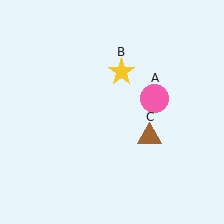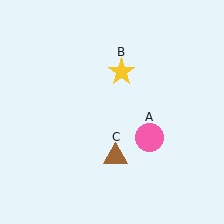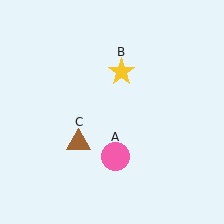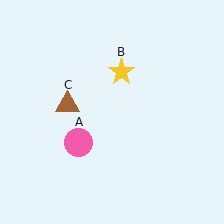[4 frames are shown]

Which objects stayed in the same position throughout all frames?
Yellow star (object B) remained stationary.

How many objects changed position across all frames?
2 objects changed position: pink circle (object A), brown triangle (object C).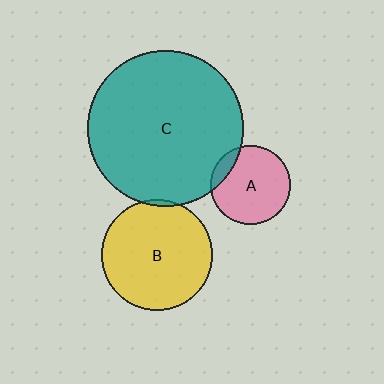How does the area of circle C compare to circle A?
Approximately 3.9 times.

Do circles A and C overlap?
Yes.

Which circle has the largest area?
Circle C (teal).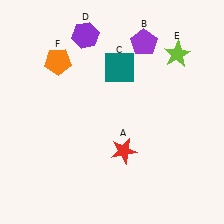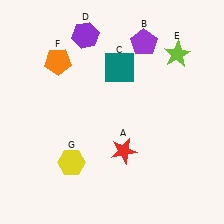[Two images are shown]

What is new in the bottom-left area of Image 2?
A yellow hexagon (G) was added in the bottom-left area of Image 2.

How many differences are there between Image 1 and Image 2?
There is 1 difference between the two images.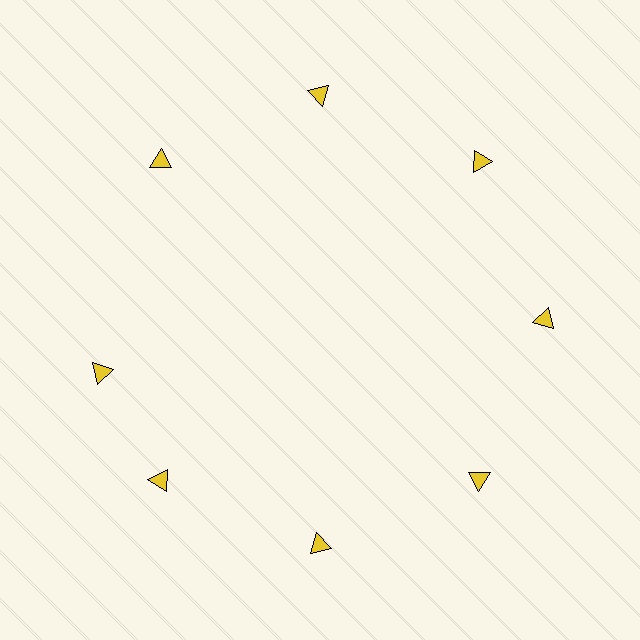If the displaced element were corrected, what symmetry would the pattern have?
It would have 8-fold rotational symmetry — the pattern would map onto itself every 45 degrees.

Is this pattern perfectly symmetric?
No. The 8 yellow triangles are arranged in a ring, but one element near the 9 o'clock position is rotated out of alignment along the ring, breaking the 8-fold rotational symmetry.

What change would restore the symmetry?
The symmetry would be restored by rotating it back into even spacing with its neighbors so that all 8 triangles sit at equal angles and equal distance from the center.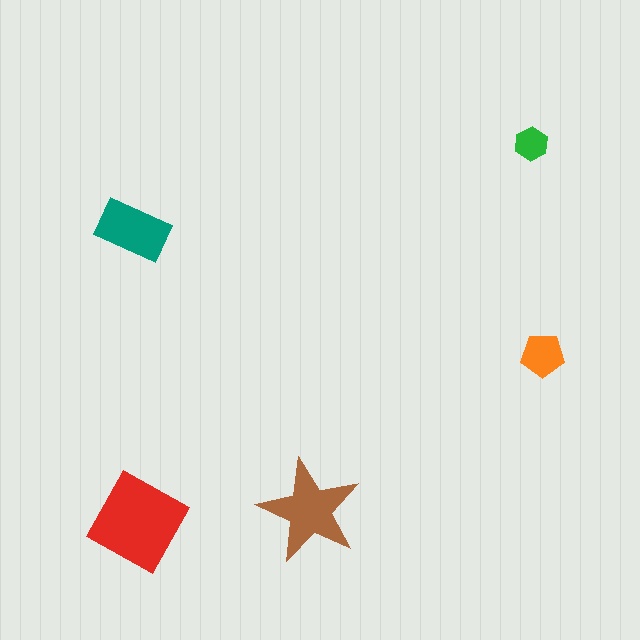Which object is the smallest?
The green hexagon.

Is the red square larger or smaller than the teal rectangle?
Larger.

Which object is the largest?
The red square.